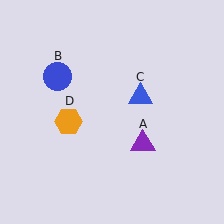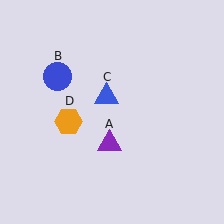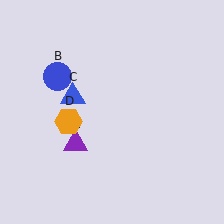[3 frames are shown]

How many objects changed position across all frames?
2 objects changed position: purple triangle (object A), blue triangle (object C).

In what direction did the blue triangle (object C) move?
The blue triangle (object C) moved left.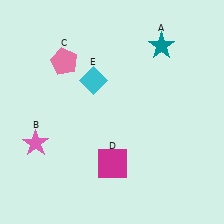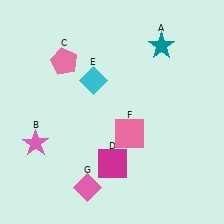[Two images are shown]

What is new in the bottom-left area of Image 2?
A pink diamond (G) was added in the bottom-left area of Image 2.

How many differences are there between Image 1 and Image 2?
There are 2 differences between the two images.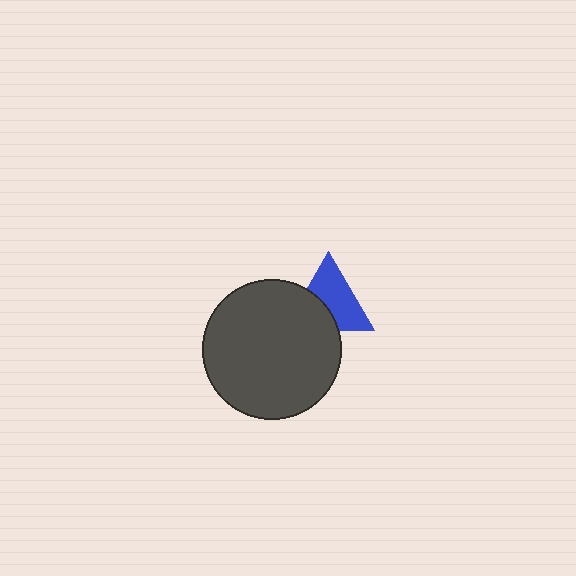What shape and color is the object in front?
The object in front is a dark gray circle.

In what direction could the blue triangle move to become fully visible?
The blue triangle could move toward the upper-right. That would shift it out from behind the dark gray circle entirely.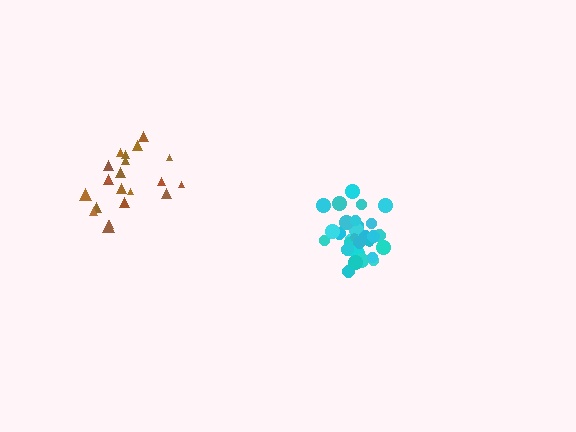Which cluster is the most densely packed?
Cyan.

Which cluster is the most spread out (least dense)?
Brown.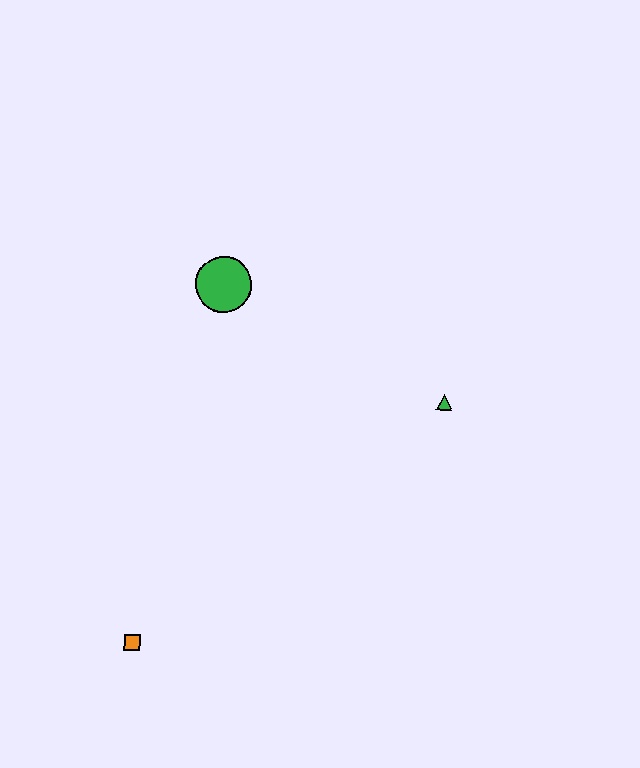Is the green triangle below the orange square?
No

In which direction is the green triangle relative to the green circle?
The green triangle is to the right of the green circle.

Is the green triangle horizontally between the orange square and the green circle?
No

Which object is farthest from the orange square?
The green triangle is farthest from the orange square.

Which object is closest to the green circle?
The green triangle is closest to the green circle.